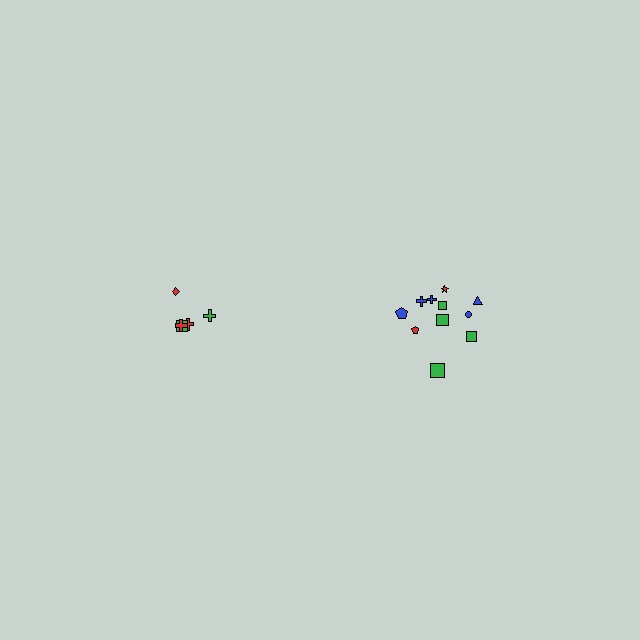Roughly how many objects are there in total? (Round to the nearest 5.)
Roughly 15 objects in total.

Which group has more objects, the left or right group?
The right group.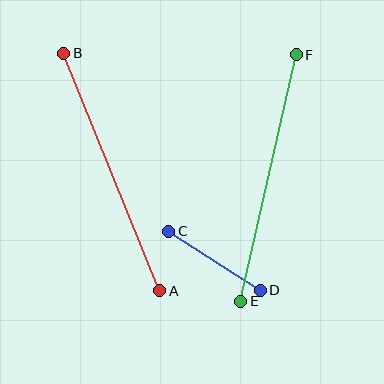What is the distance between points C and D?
The distance is approximately 109 pixels.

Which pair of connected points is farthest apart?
Points A and B are farthest apart.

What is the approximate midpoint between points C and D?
The midpoint is at approximately (214, 261) pixels.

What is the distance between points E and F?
The distance is approximately 253 pixels.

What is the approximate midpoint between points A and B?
The midpoint is at approximately (112, 172) pixels.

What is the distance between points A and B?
The distance is approximately 256 pixels.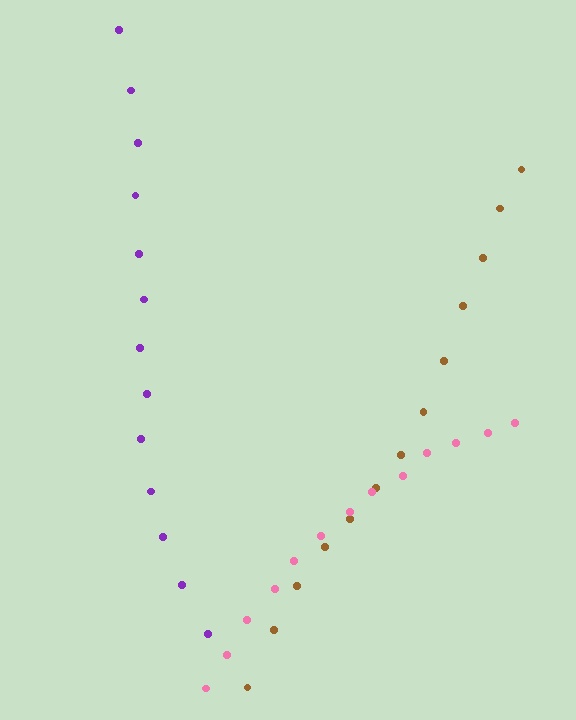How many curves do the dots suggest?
There are 3 distinct paths.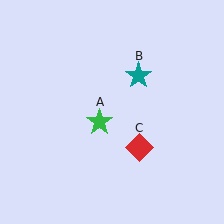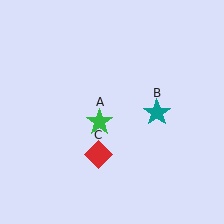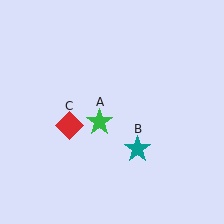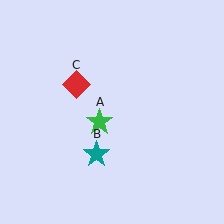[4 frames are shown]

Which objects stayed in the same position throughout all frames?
Green star (object A) remained stationary.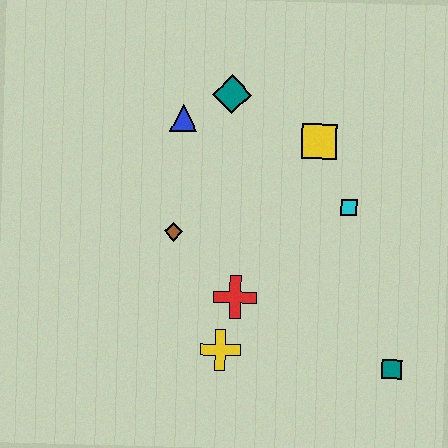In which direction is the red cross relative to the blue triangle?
The red cross is below the blue triangle.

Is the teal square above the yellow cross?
No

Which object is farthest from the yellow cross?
The teal diamond is farthest from the yellow cross.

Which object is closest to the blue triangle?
The teal diamond is closest to the blue triangle.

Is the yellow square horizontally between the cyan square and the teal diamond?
Yes